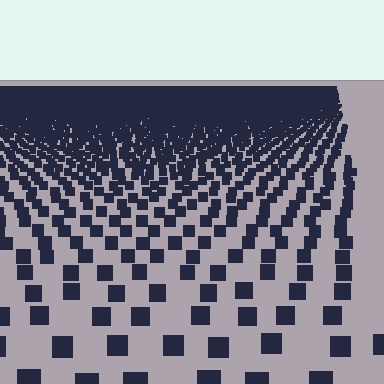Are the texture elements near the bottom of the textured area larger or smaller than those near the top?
Larger. Near the bottom, elements are closer to the viewer and appear at a bigger on-screen size.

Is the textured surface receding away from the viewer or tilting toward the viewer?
The surface is receding away from the viewer. Texture elements get smaller and denser toward the top.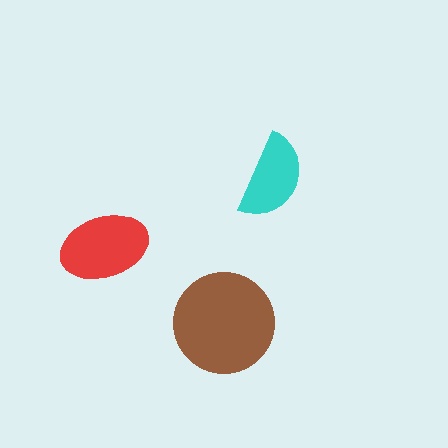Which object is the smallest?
The cyan semicircle.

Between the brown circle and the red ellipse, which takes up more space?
The brown circle.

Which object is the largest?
The brown circle.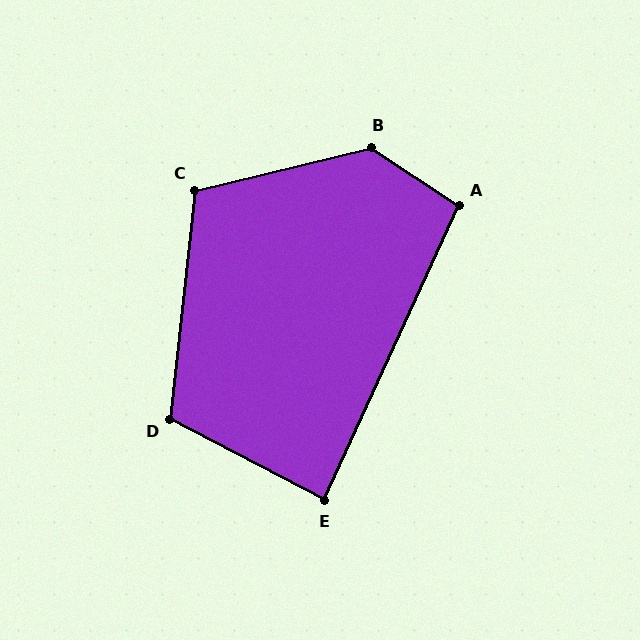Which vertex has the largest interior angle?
B, at approximately 133 degrees.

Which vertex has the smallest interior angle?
E, at approximately 87 degrees.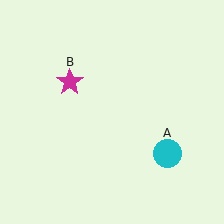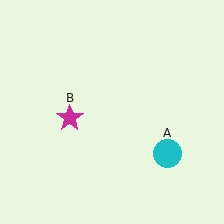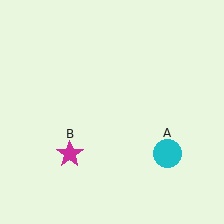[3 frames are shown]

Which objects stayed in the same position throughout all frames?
Cyan circle (object A) remained stationary.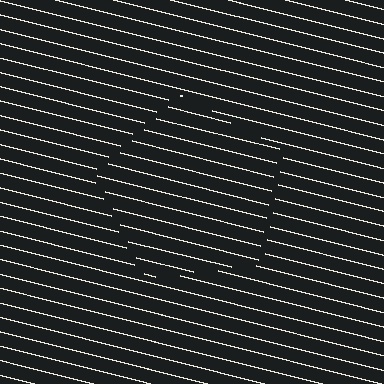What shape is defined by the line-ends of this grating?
An illusory pentagon. The interior of the shape contains the same grating, shifted by half a period — the contour is defined by the phase discontinuity where line-ends from the inner and outer gratings abut.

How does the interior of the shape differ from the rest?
The interior of the shape contains the same grating, shifted by half a period — the contour is defined by the phase discontinuity where line-ends from the inner and outer gratings abut.